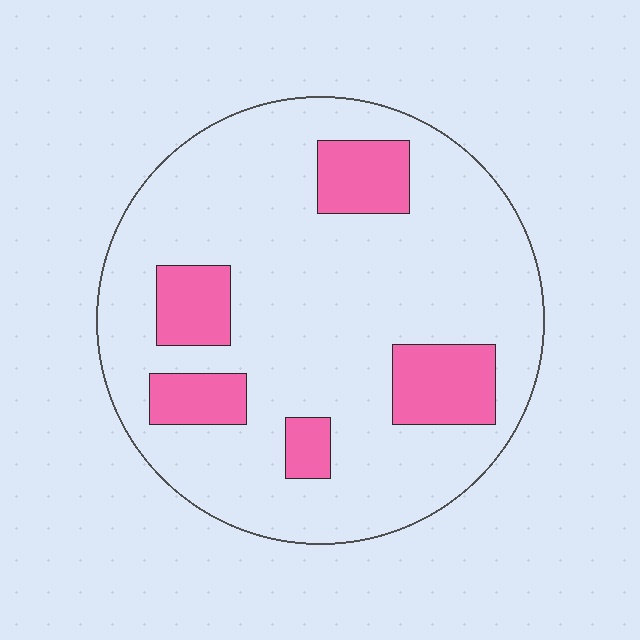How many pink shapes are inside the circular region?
5.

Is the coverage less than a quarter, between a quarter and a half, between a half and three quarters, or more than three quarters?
Less than a quarter.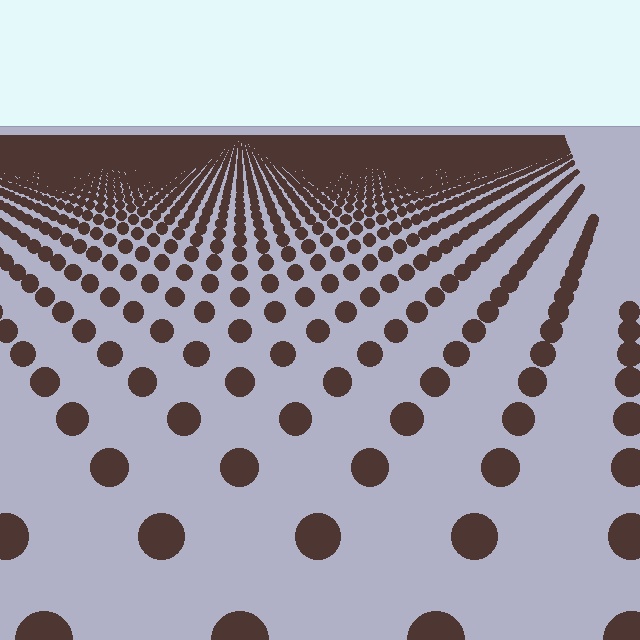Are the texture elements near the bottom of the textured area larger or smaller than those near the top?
Larger. Near the bottom, elements are closer to the viewer and appear at a bigger on-screen size.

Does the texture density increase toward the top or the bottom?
Density increases toward the top.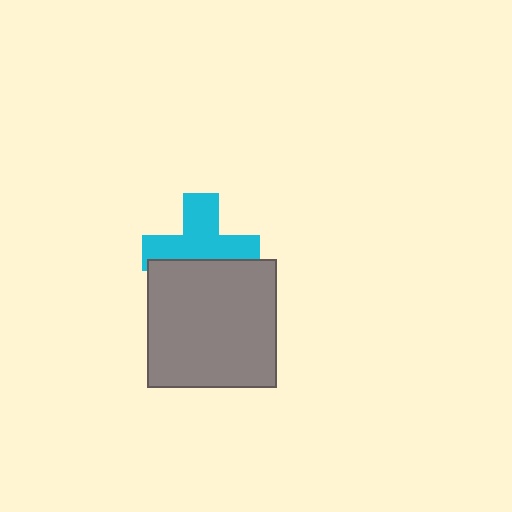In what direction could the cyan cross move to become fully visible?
The cyan cross could move up. That would shift it out from behind the gray square entirely.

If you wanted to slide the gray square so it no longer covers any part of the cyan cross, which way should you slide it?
Slide it down — that is the most direct way to separate the two shapes.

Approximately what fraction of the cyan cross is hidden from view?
Roughly 39% of the cyan cross is hidden behind the gray square.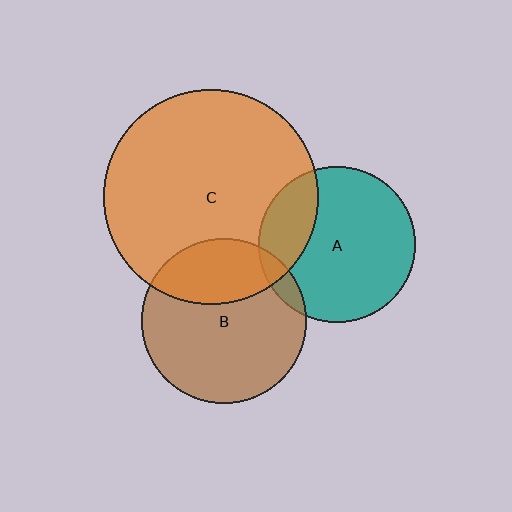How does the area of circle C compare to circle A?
Approximately 1.9 times.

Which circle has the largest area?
Circle C (orange).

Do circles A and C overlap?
Yes.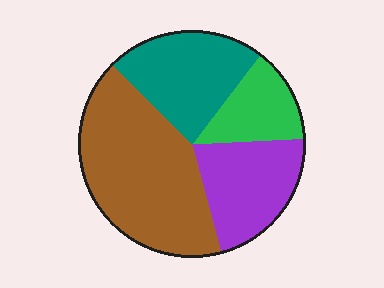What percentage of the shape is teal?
Teal takes up between a sixth and a third of the shape.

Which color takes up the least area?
Green, at roughly 15%.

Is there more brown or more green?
Brown.